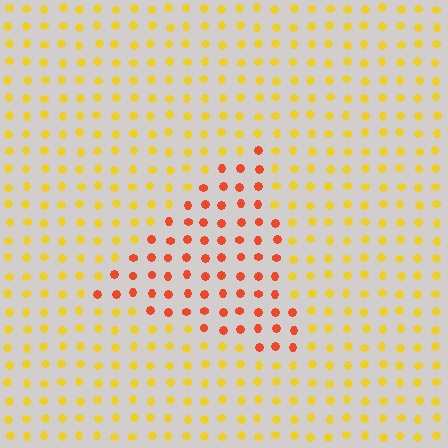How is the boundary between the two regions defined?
The boundary is defined purely by a slight shift in hue (about 42 degrees). Spacing, size, and orientation are identical on both sides.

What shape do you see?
I see a triangle.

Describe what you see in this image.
The image is filled with small yellow elements in a uniform arrangement. A triangle-shaped region is visible where the elements are tinted to a slightly different hue, forming a subtle color boundary.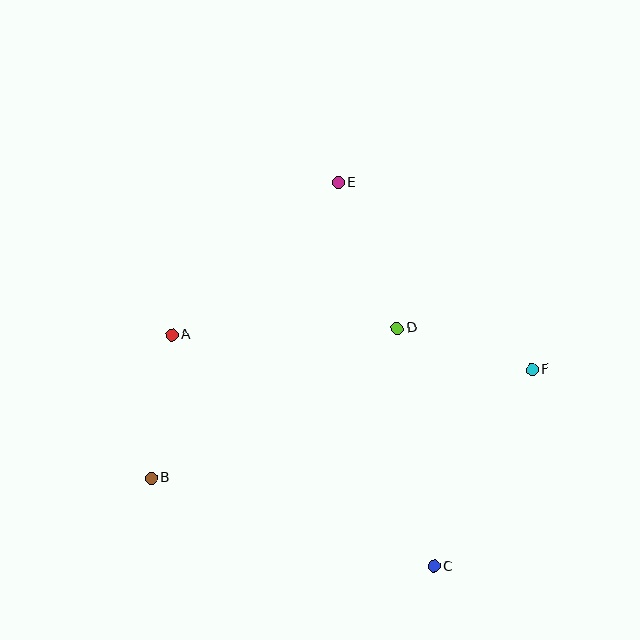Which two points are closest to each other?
Points D and F are closest to each other.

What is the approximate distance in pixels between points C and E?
The distance between C and E is approximately 395 pixels.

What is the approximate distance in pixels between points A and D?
The distance between A and D is approximately 225 pixels.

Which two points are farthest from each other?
Points B and F are farthest from each other.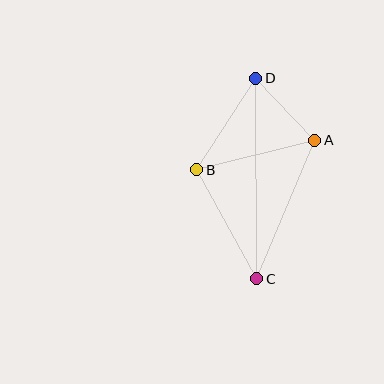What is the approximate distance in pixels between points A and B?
The distance between A and B is approximately 122 pixels.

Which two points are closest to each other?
Points A and D are closest to each other.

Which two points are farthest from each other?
Points C and D are farthest from each other.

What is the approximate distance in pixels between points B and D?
The distance between B and D is approximately 109 pixels.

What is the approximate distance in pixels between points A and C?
The distance between A and C is approximately 150 pixels.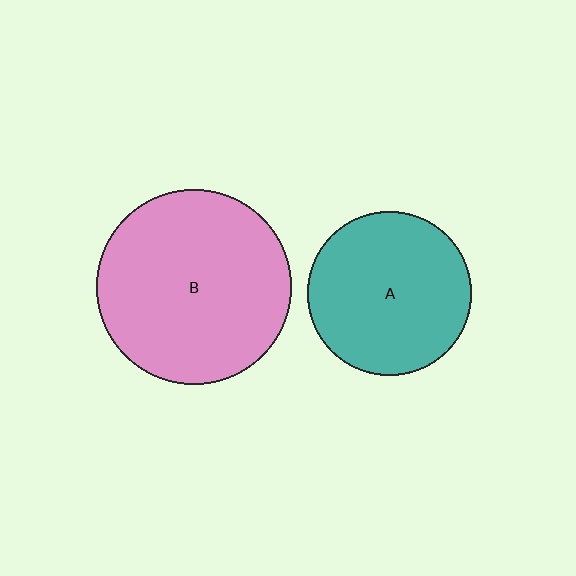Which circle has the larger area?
Circle B (pink).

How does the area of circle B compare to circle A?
Approximately 1.4 times.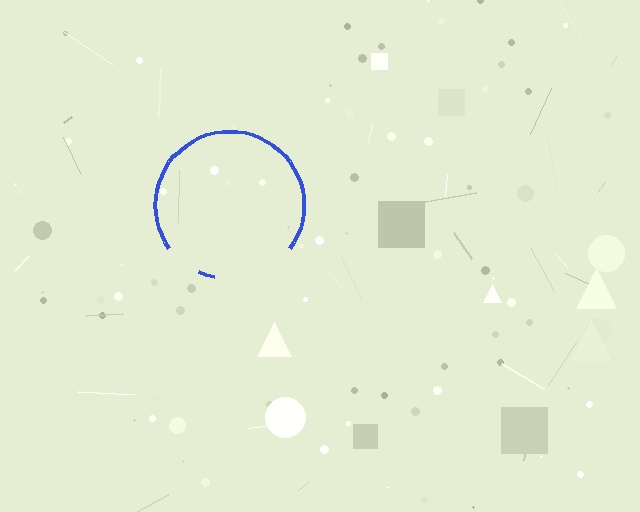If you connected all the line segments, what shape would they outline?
They would outline a circle.